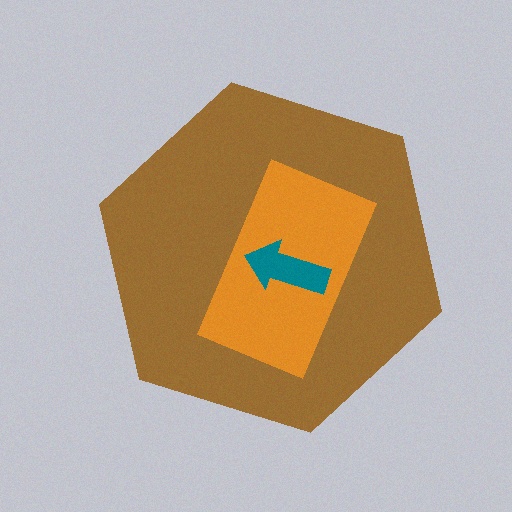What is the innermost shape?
The teal arrow.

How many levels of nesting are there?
3.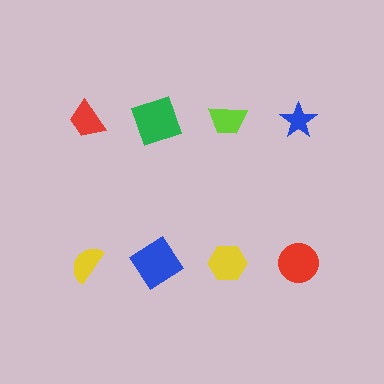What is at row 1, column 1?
A red trapezoid.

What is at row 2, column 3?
A yellow hexagon.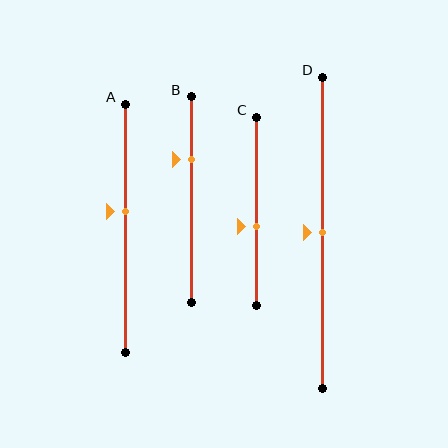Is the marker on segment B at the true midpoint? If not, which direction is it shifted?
No, the marker on segment B is shifted upward by about 19% of the segment length.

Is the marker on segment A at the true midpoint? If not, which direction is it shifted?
No, the marker on segment A is shifted upward by about 7% of the segment length.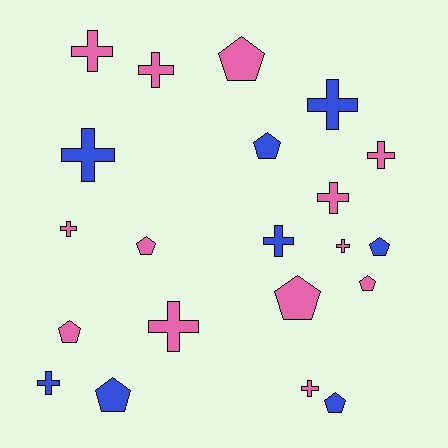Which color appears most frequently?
Pink, with 13 objects.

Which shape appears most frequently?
Cross, with 12 objects.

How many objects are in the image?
There are 21 objects.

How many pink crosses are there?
There are 8 pink crosses.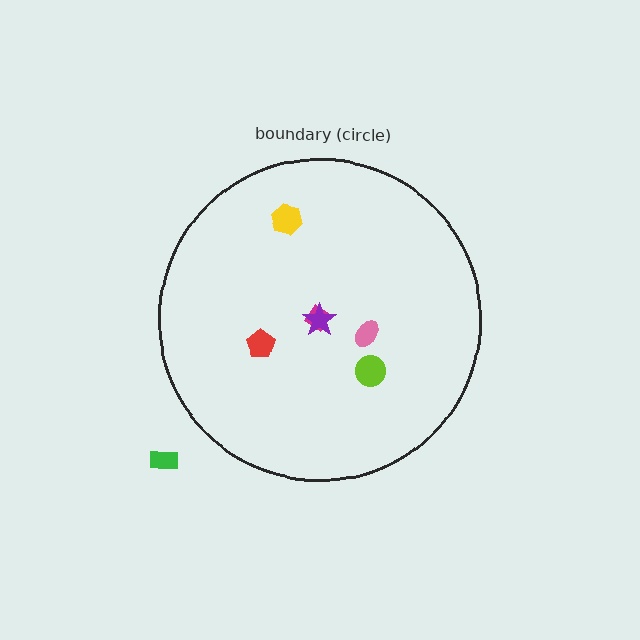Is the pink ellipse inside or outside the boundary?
Inside.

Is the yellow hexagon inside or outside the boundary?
Inside.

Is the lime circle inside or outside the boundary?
Inside.